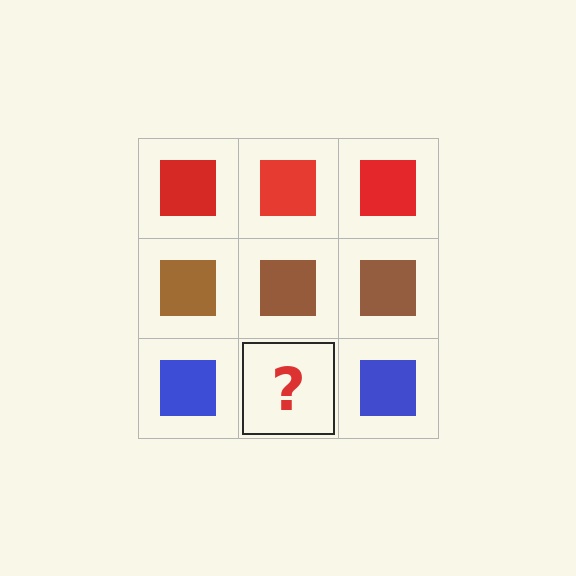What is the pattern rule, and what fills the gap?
The rule is that each row has a consistent color. The gap should be filled with a blue square.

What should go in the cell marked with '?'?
The missing cell should contain a blue square.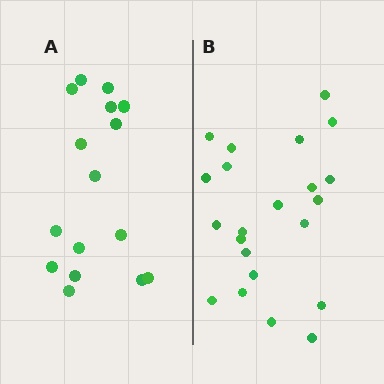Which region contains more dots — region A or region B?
Region B (the right region) has more dots.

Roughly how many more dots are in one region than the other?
Region B has about 6 more dots than region A.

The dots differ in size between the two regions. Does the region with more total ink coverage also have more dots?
No. Region A has more total ink coverage because its dots are larger, but region B actually contains more individual dots. Total area can be misleading — the number of items is what matters here.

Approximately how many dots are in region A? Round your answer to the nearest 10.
About 20 dots. (The exact count is 16, which rounds to 20.)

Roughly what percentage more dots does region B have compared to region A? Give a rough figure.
About 40% more.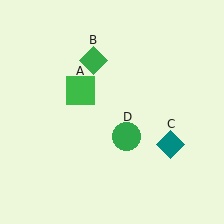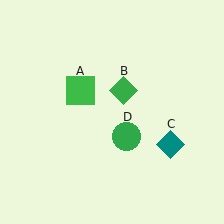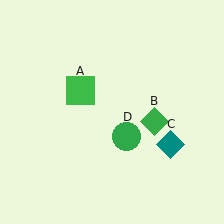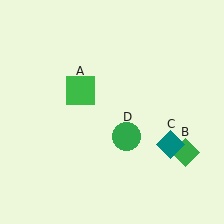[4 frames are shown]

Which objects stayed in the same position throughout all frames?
Green square (object A) and teal diamond (object C) and green circle (object D) remained stationary.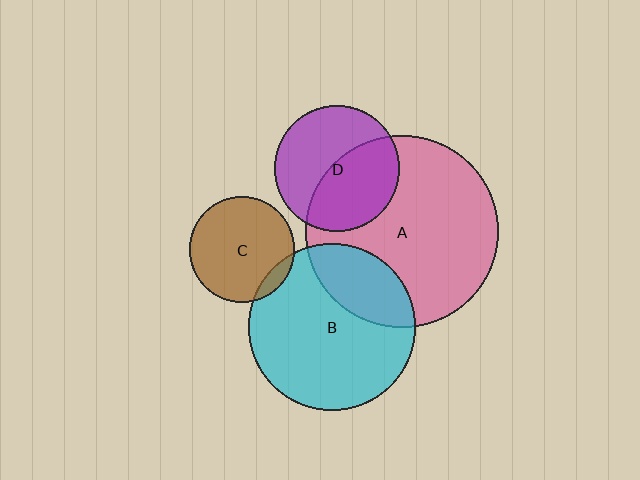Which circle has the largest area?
Circle A (pink).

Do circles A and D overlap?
Yes.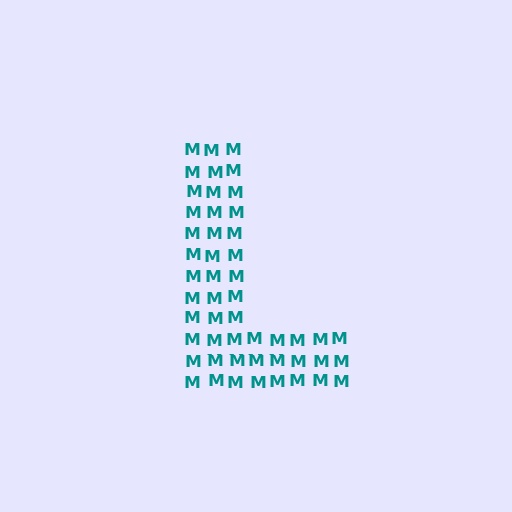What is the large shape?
The large shape is the letter L.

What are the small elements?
The small elements are letter M's.